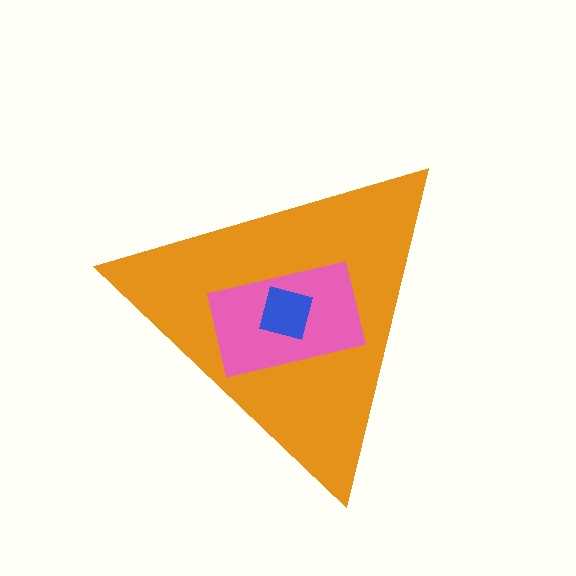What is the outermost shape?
The orange triangle.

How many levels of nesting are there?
3.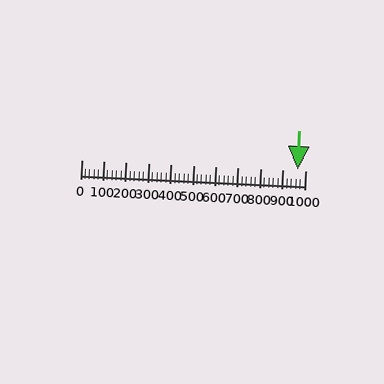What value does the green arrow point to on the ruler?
The green arrow points to approximately 968.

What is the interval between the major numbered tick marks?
The major tick marks are spaced 100 units apart.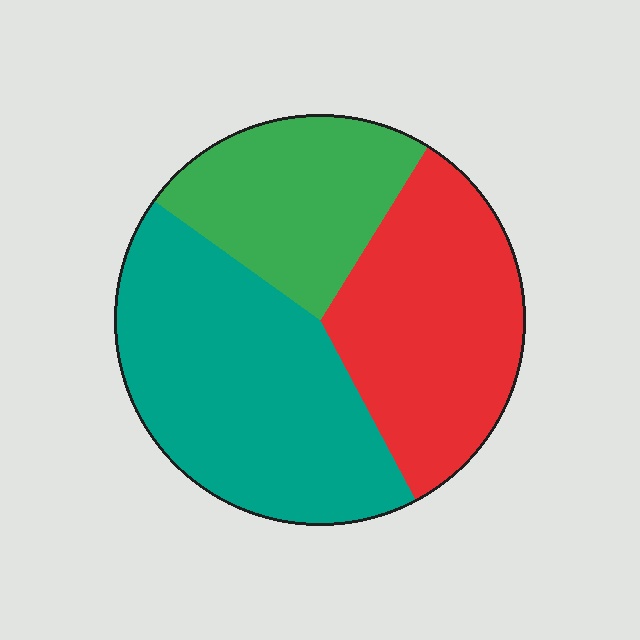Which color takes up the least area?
Green, at roughly 25%.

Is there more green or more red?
Red.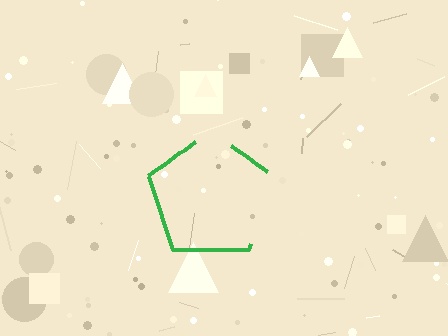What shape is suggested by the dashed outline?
The dashed outline suggests a pentagon.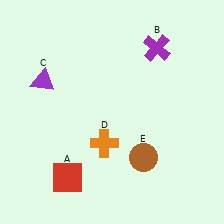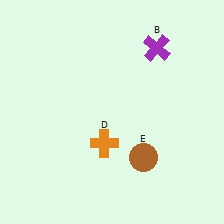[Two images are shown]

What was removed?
The red square (A), the purple triangle (C) were removed in Image 2.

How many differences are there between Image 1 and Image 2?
There are 2 differences between the two images.